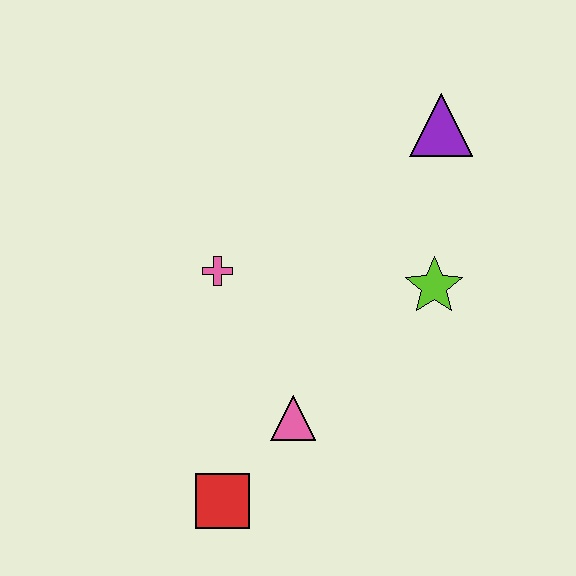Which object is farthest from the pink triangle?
The purple triangle is farthest from the pink triangle.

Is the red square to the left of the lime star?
Yes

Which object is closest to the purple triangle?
The lime star is closest to the purple triangle.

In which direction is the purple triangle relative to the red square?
The purple triangle is above the red square.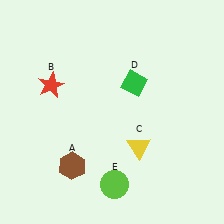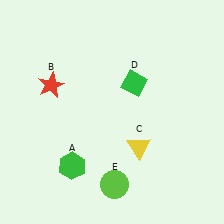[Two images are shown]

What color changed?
The hexagon (A) changed from brown in Image 1 to green in Image 2.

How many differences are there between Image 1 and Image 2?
There is 1 difference between the two images.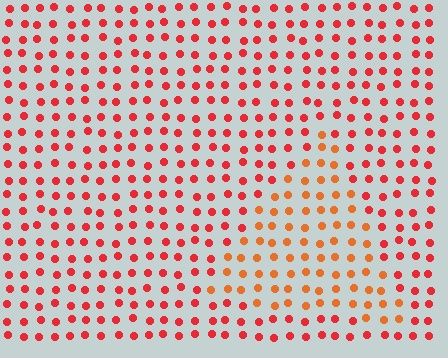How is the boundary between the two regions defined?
The boundary is defined purely by a slight shift in hue (about 26 degrees). Spacing, size, and orientation are identical on both sides.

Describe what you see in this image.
The image is filled with small red elements in a uniform arrangement. A triangle-shaped region is visible where the elements are tinted to a slightly different hue, forming a subtle color boundary.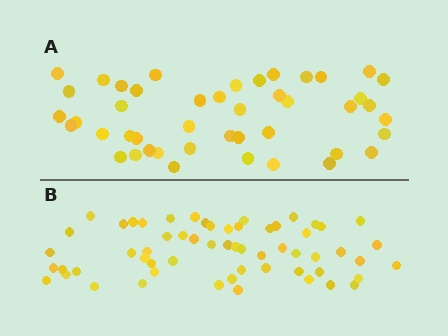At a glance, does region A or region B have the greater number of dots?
Region B (the bottom region) has more dots.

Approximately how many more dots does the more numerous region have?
Region B has approximately 15 more dots than region A.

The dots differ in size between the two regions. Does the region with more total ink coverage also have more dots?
No. Region A has more total ink coverage because its dots are larger, but region B actually contains more individual dots. Total area can be misleading — the number of items is what matters here.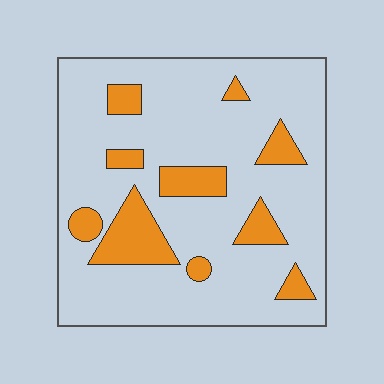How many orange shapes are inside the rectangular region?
10.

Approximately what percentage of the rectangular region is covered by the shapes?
Approximately 20%.